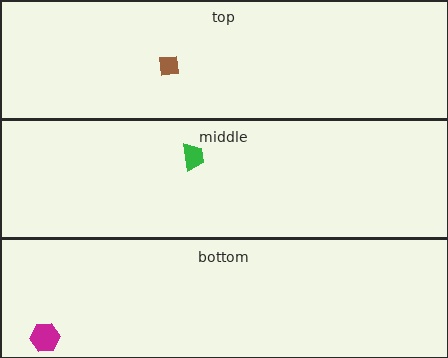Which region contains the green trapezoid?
The middle region.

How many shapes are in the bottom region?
1.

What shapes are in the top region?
The brown square.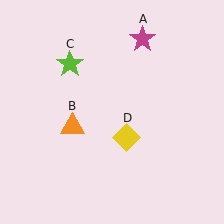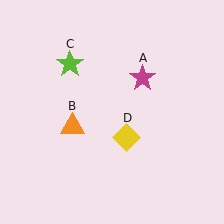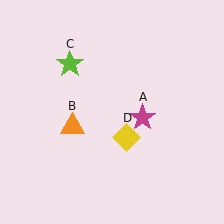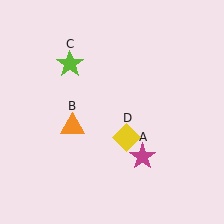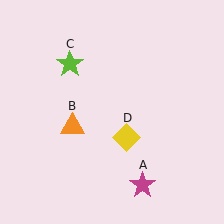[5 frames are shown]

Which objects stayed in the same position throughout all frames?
Orange triangle (object B) and lime star (object C) and yellow diamond (object D) remained stationary.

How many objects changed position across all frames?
1 object changed position: magenta star (object A).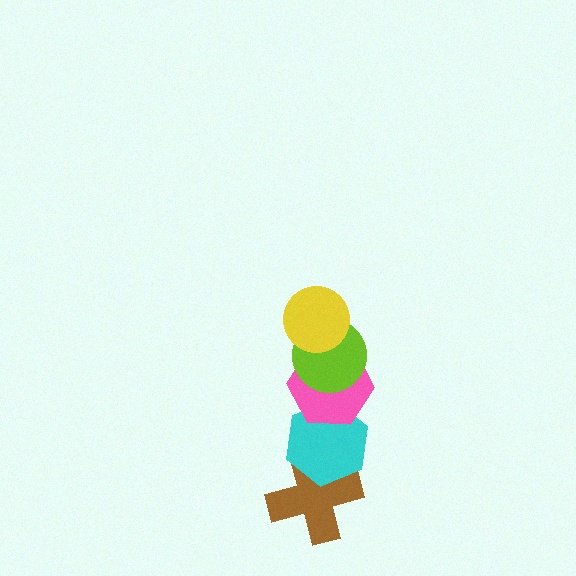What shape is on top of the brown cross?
The cyan hexagon is on top of the brown cross.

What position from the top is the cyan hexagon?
The cyan hexagon is 4th from the top.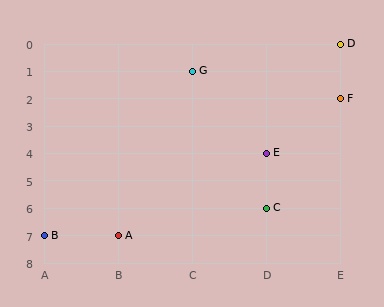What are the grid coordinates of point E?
Point E is at grid coordinates (D, 4).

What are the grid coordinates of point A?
Point A is at grid coordinates (B, 7).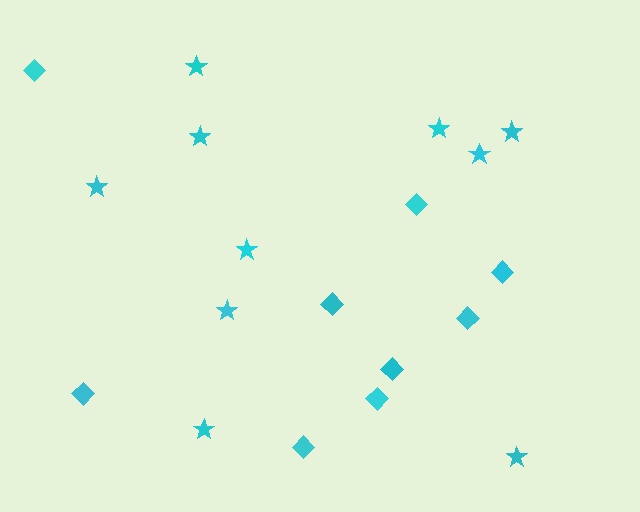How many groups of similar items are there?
There are 2 groups: one group of diamonds (9) and one group of stars (10).